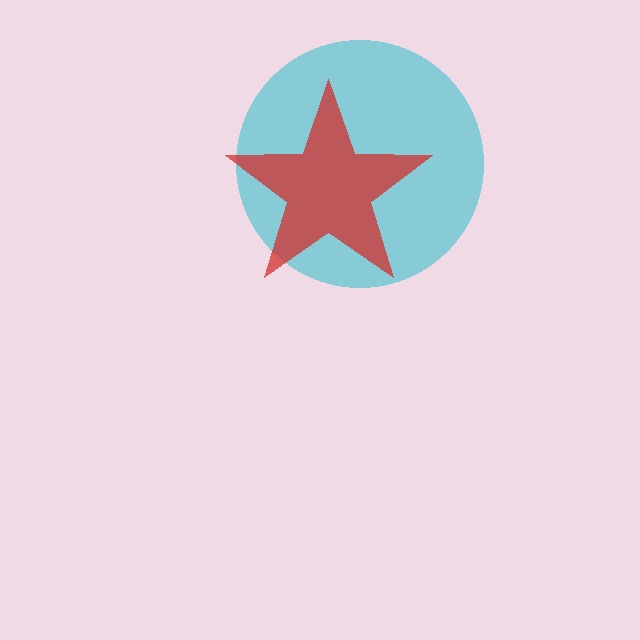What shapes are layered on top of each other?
The layered shapes are: a cyan circle, a red star.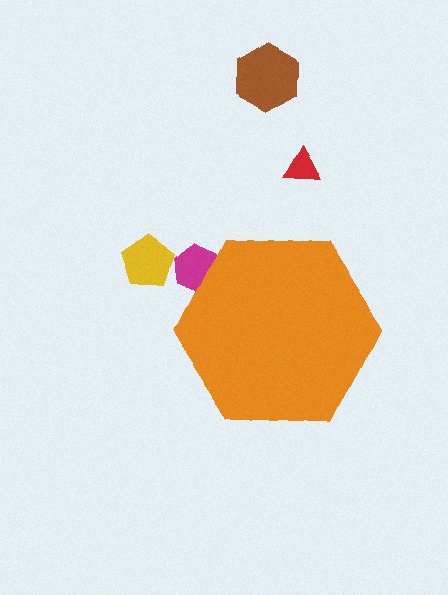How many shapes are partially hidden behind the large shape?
1 shape is partially hidden.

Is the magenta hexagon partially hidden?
Yes, the magenta hexagon is partially hidden behind the orange hexagon.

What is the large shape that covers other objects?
An orange hexagon.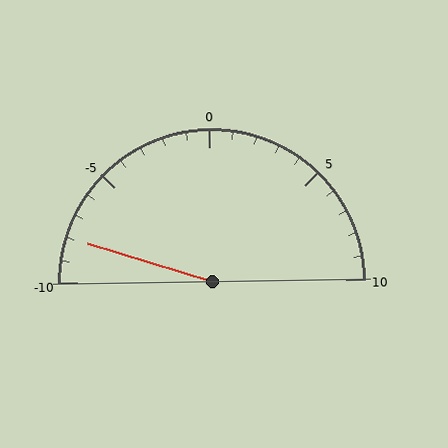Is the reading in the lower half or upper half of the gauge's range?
The reading is in the lower half of the range (-10 to 10).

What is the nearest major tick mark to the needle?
The nearest major tick mark is -10.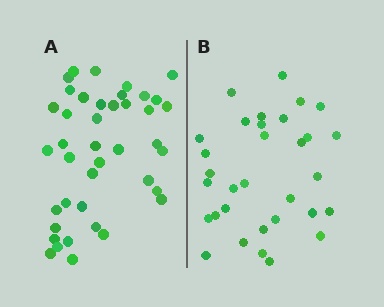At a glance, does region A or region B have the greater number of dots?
Region A (the left region) has more dots.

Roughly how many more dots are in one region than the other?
Region A has roughly 8 or so more dots than region B.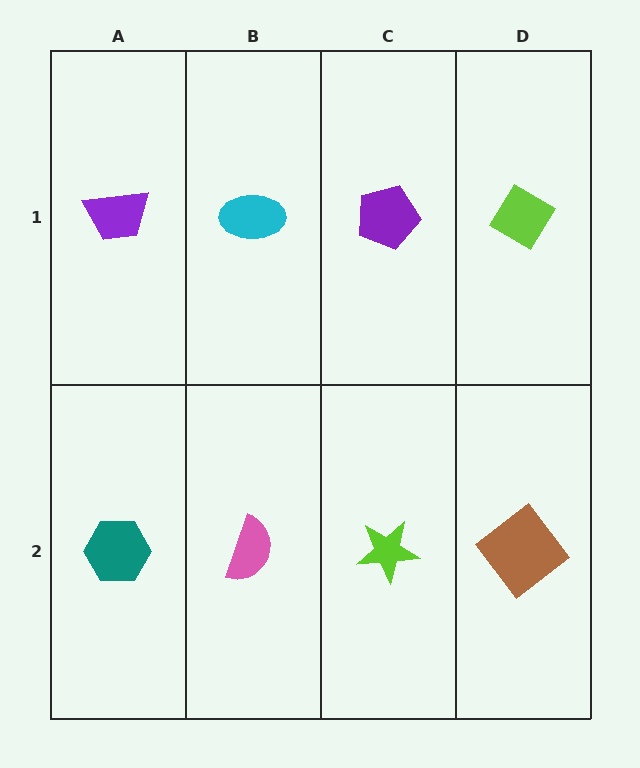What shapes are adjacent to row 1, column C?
A lime star (row 2, column C), a cyan ellipse (row 1, column B), a lime diamond (row 1, column D).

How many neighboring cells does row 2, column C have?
3.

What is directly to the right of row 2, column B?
A lime star.